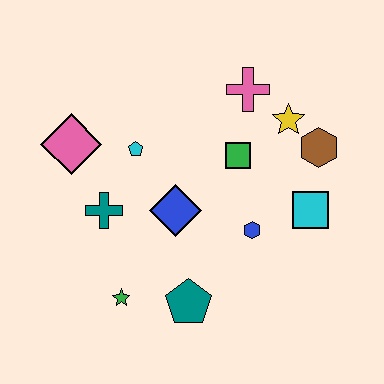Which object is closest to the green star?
The teal pentagon is closest to the green star.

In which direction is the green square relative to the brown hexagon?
The green square is to the left of the brown hexagon.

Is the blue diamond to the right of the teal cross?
Yes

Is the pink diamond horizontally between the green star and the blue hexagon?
No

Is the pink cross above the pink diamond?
Yes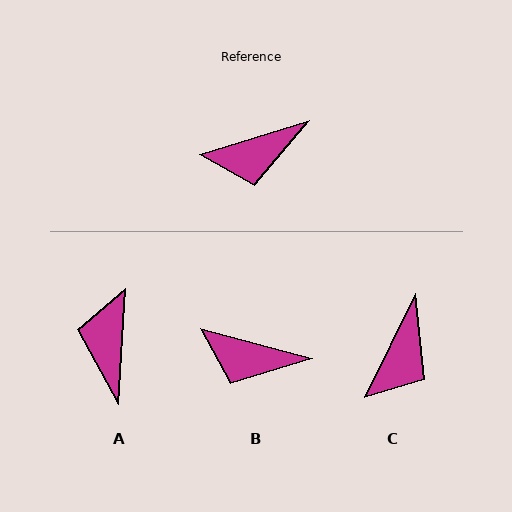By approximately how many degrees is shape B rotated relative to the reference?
Approximately 32 degrees clockwise.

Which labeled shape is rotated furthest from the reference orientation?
A, about 111 degrees away.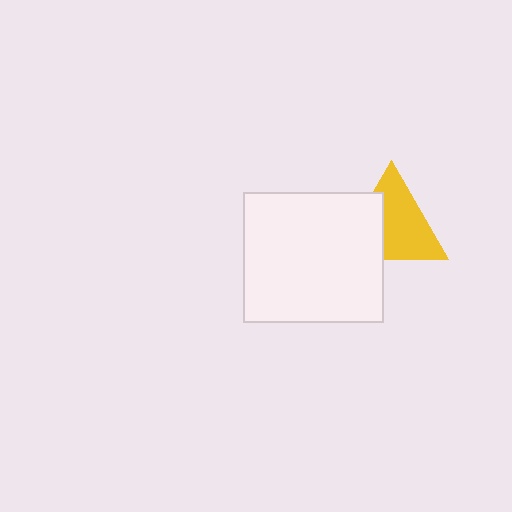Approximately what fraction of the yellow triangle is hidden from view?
Roughly 35% of the yellow triangle is hidden behind the white rectangle.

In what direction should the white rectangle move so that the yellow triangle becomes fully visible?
The white rectangle should move left. That is the shortest direction to clear the overlap and leave the yellow triangle fully visible.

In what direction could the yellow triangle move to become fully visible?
The yellow triangle could move right. That would shift it out from behind the white rectangle entirely.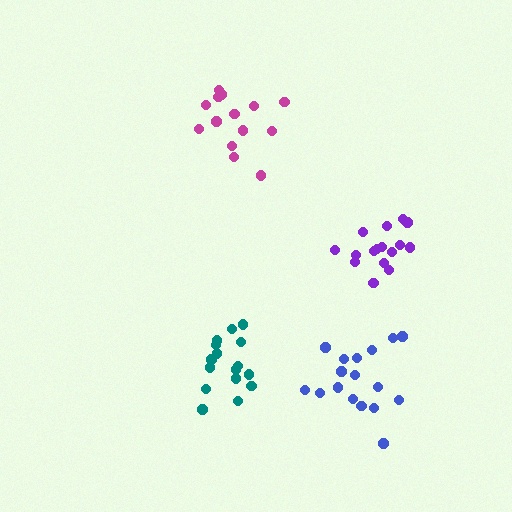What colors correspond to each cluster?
The clusters are colored: purple, teal, blue, magenta.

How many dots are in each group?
Group 1: 16 dots, Group 2: 16 dots, Group 3: 17 dots, Group 4: 14 dots (63 total).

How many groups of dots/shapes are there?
There are 4 groups.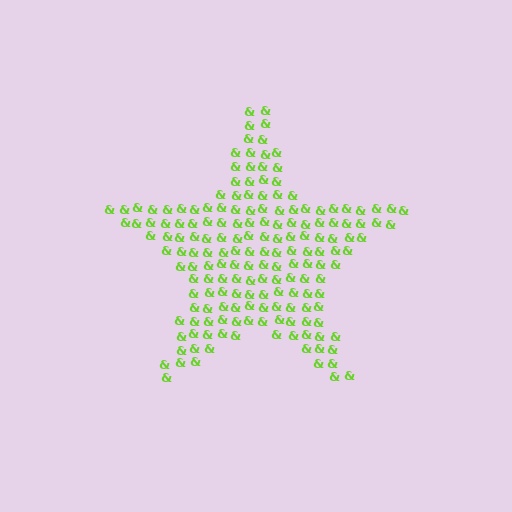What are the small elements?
The small elements are ampersands.